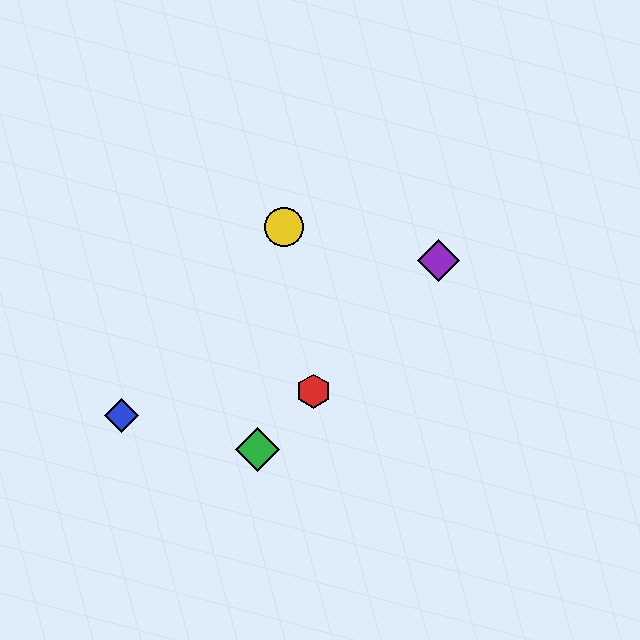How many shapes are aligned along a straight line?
3 shapes (the red hexagon, the green diamond, the purple diamond) are aligned along a straight line.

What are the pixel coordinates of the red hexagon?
The red hexagon is at (313, 391).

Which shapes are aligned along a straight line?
The red hexagon, the green diamond, the purple diamond are aligned along a straight line.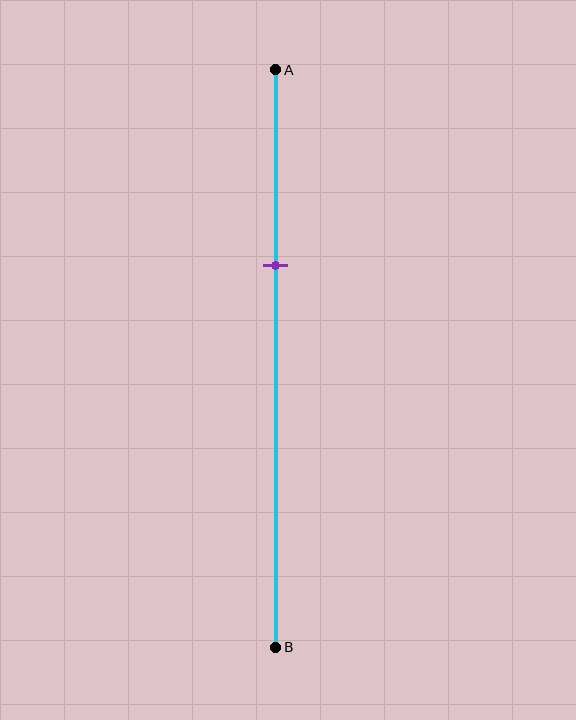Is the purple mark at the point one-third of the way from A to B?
Yes, the mark is approximately at the one-third point.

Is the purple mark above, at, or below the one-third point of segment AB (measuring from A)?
The purple mark is approximately at the one-third point of segment AB.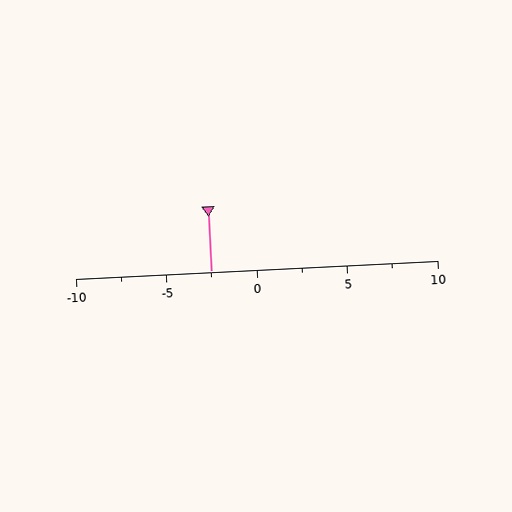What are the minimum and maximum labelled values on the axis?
The axis runs from -10 to 10.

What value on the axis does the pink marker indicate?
The marker indicates approximately -2.5.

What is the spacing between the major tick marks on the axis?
The major ticks are spaced 5 apart.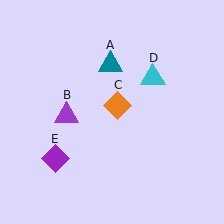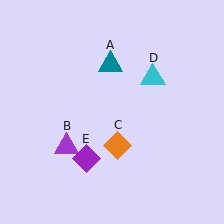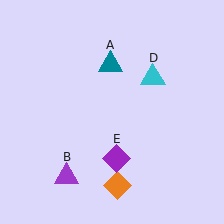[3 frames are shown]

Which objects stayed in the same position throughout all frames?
Teal triangle (object A) and cyan triangle (object D) remained stationary.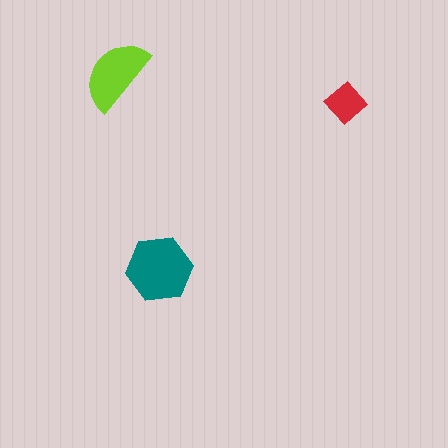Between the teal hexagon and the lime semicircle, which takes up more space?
The teal hexagon.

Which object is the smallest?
The red diamond.